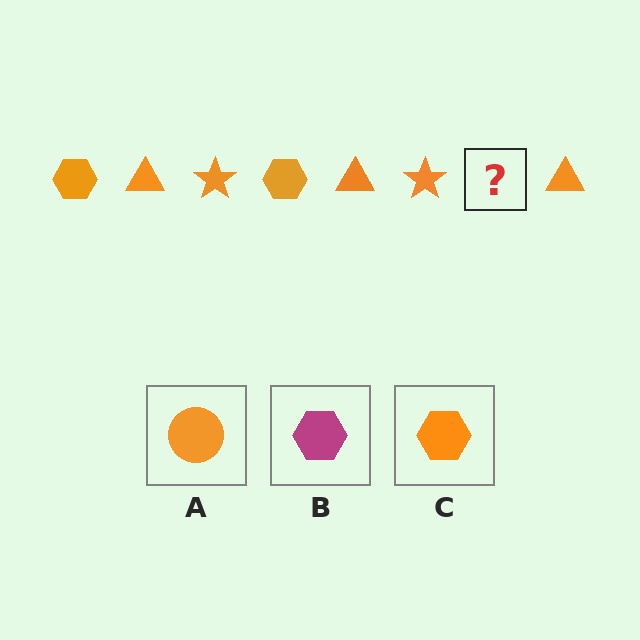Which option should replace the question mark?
Option C.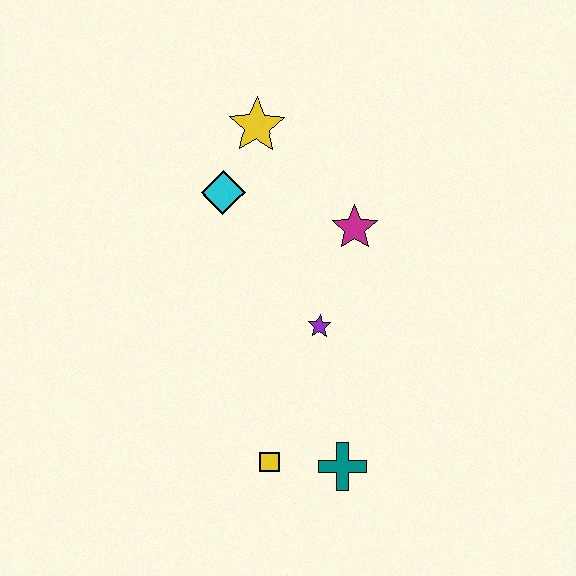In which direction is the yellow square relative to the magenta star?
The yellow square is below the magenta star.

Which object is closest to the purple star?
The magenta star is closest to the purple star.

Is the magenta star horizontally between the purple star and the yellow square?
No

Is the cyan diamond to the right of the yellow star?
No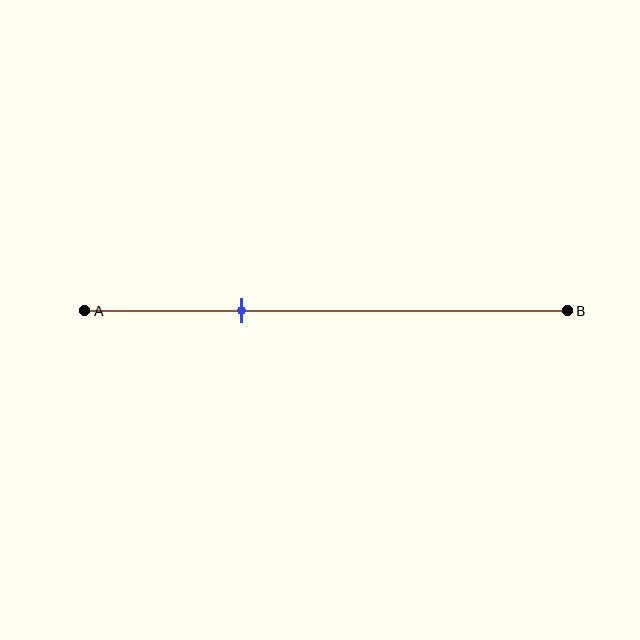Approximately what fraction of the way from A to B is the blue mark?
The blue mark is approximately 30% of the way from A to B.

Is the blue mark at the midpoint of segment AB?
No, the mark is at about 30% from A, not at the 50% midpoint.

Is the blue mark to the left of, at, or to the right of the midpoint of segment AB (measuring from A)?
The blue mark is to the left of the midpoint of segment AB.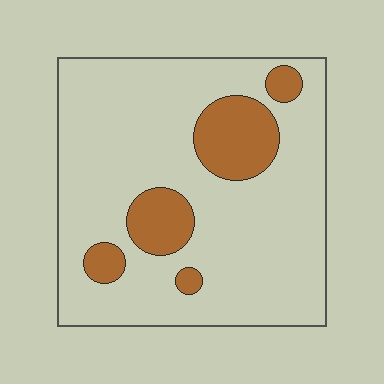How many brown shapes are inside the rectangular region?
5.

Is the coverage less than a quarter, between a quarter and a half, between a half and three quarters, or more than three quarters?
Less than a quarter.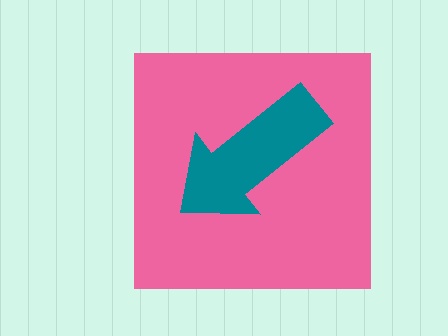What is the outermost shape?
The pink square.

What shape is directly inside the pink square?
The teal arrow.